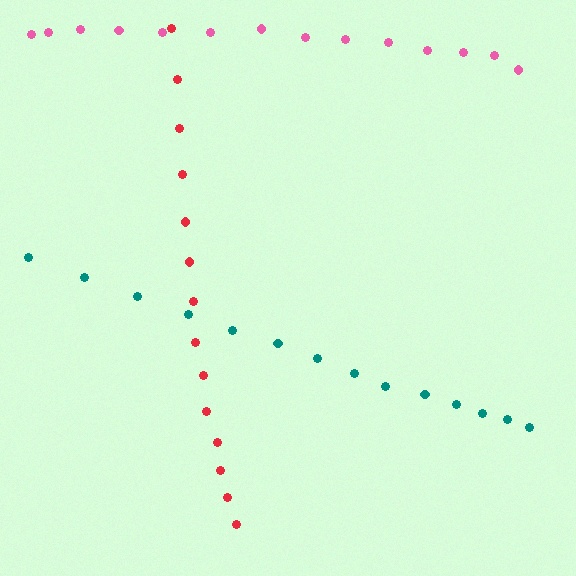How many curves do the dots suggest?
There are 3 distinct paths.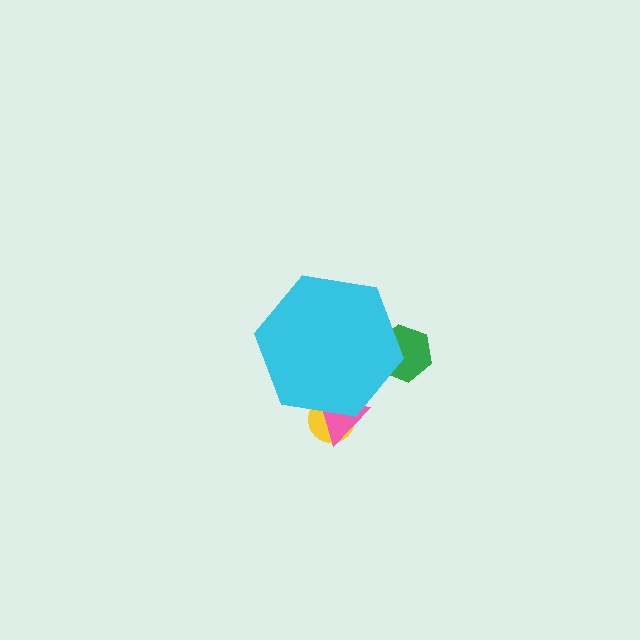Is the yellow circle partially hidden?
Yes, the yellow circle is partially hidden behind the cyan hexagon.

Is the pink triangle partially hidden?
Yes, the pink triangle is partially hidden behind the cyan hexagon.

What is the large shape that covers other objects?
A cyan hexagon.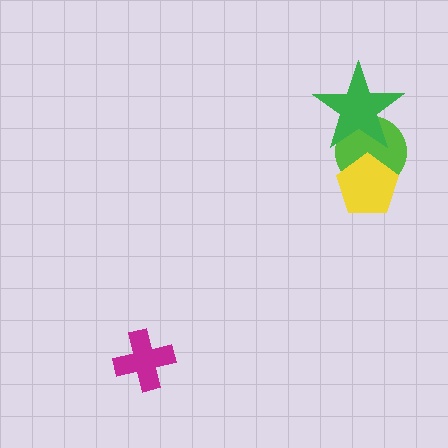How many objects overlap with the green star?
1 object overlaps with the green star.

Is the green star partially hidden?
No, no other shape covers it.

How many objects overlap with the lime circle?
2 objects overlap with the lime circle.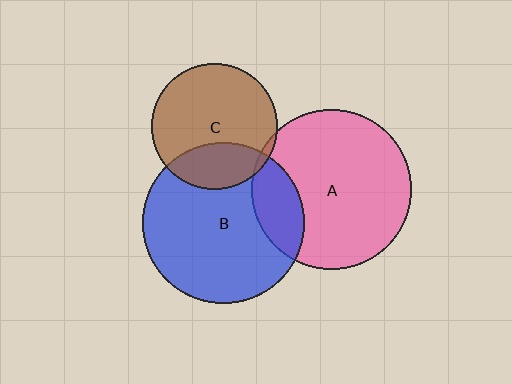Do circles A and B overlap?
Yes.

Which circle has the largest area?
Circle B (blue).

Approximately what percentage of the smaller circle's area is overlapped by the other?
Approximately 20%.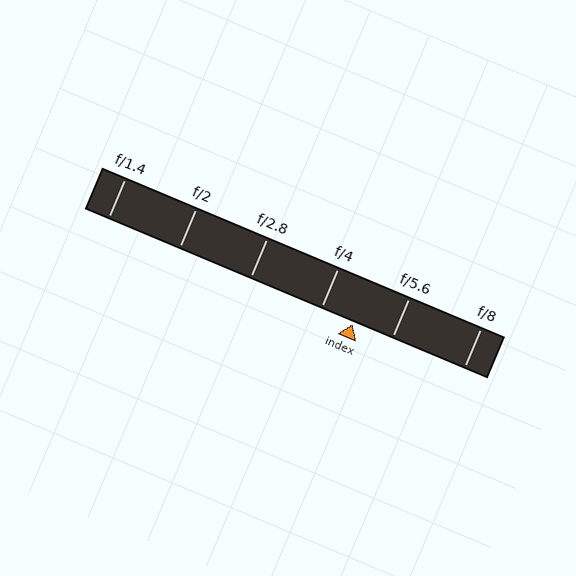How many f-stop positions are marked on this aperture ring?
There are 6 f-stop positions marked.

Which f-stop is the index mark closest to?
The index mark is closest to f/4.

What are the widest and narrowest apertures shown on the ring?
The widest aperture shown is f/1.4 and the narrowest is f/8.